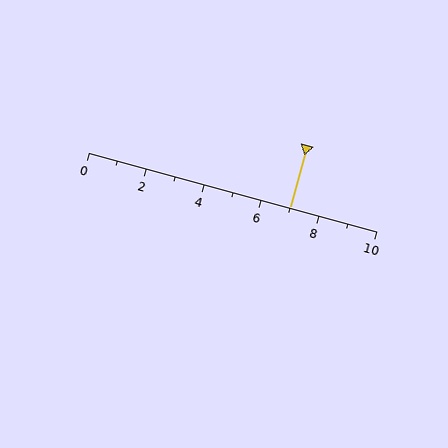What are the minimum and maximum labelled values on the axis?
The axis runs from 0 to 10.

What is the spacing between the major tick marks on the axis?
The major ticks are spaced 2 apart.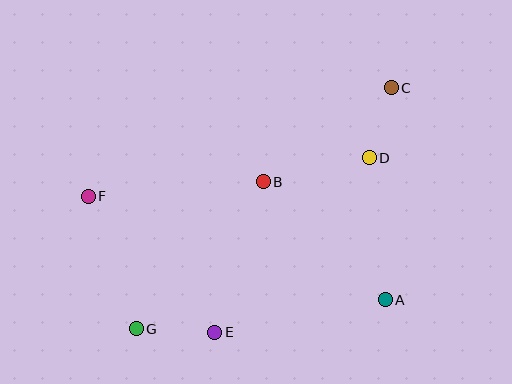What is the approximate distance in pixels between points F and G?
The distance between F and G is approximately 141 pixels.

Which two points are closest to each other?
Points C and D are closest to each other.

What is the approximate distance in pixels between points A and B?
The distance between A and B is approximately 170 pixels.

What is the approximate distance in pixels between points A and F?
The distance between A and F is approximately 315 pixels.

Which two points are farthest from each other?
Points C and G are farthest from each other.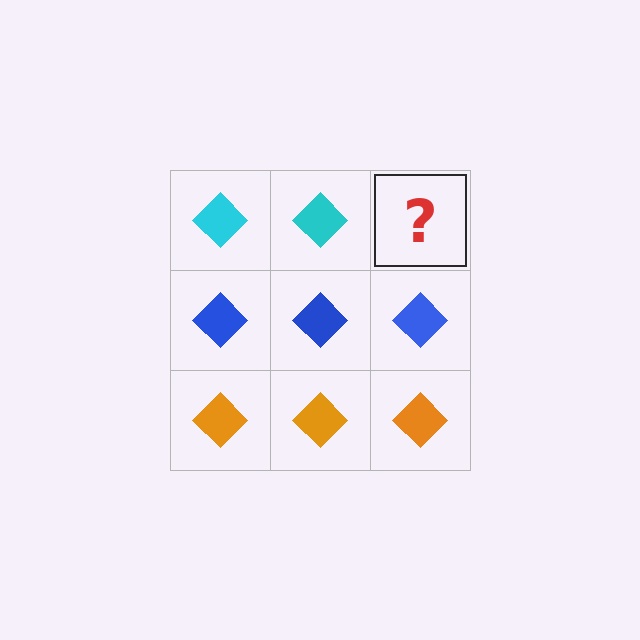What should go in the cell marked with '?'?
The missing cell should contain a cyan diamond.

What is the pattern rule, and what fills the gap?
The rule is that each row has a consistent color. The gap should be filled with a cyan diamond.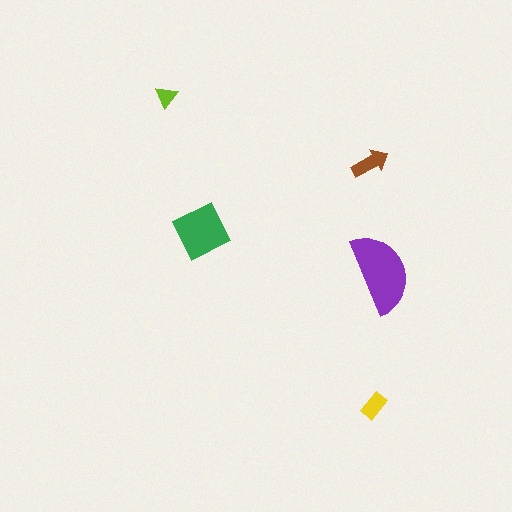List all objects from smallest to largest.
The lime triangle, the yellow rectangle, the brown arrow, the green diamond, the purple semicircle.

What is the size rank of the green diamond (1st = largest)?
2nd.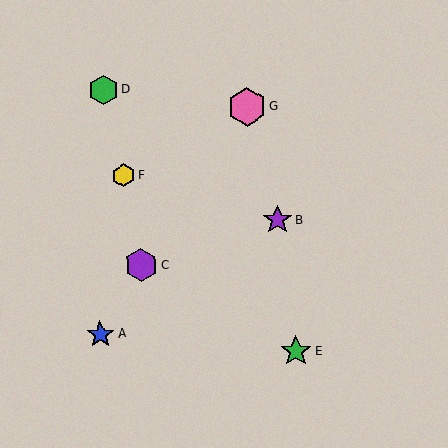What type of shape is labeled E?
Shape E is a green star.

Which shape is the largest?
The pink hexagon (labeled G) is the largest.